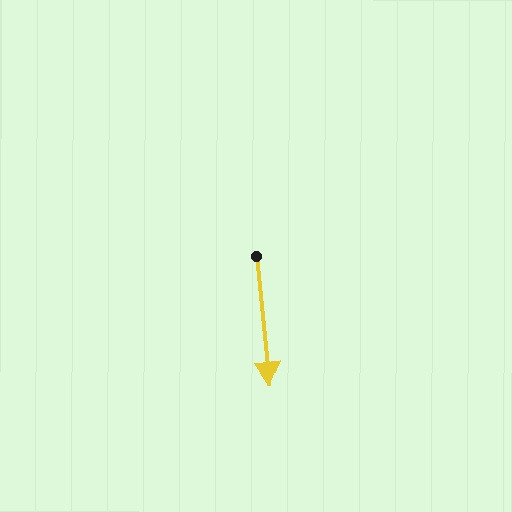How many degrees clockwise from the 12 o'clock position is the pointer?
Approximately 174 degrees.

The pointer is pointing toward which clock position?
Roughly 6 o'clock.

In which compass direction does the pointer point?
South.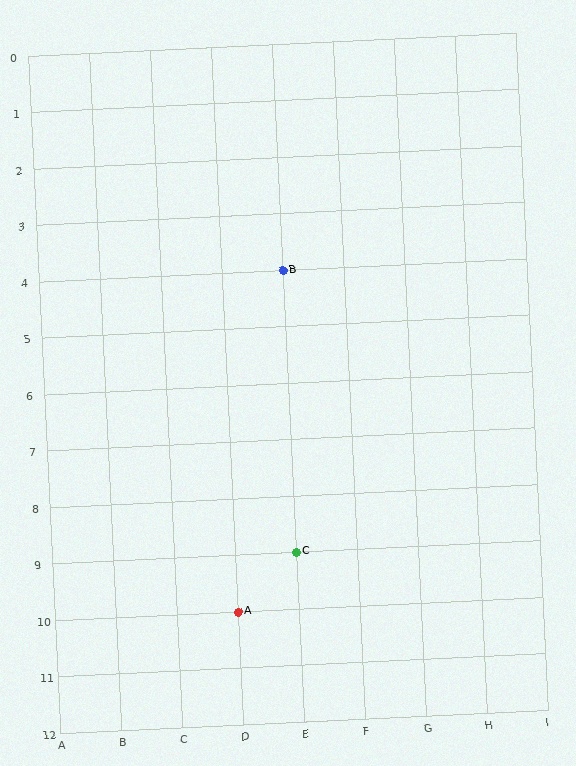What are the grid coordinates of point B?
Point B is at grid coordinates (E, 4).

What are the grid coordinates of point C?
Point C is at grid coordinates (E, 9).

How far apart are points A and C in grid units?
Points A and C are 1 column and 1 row apart (about 1.4 grid units diagonally).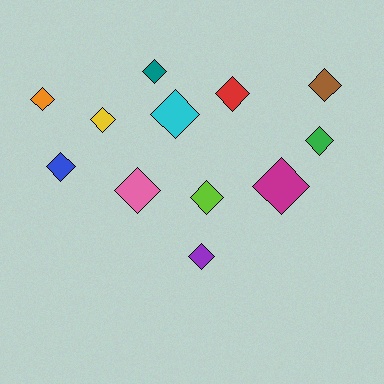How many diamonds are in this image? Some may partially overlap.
There are 12 diamonds.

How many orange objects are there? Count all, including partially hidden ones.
There is 1 orange object.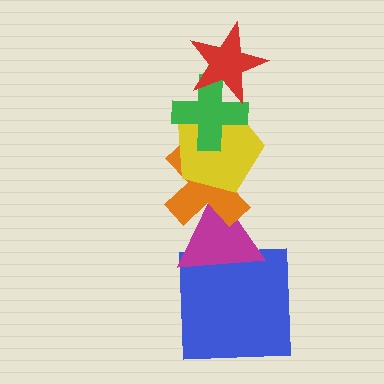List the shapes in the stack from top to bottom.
From top to bottom: the red star, the green cross, the yellow pentagon, the orange cross, the magenta triangle, the blue square.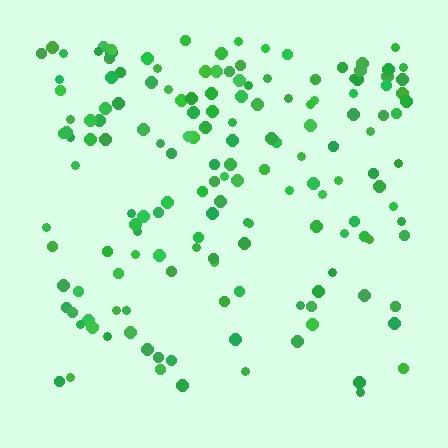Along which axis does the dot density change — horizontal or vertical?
Vertical.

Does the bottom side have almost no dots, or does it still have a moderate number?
Still a moderate number, just noticeably fewer than the top.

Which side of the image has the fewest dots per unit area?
The bottom.